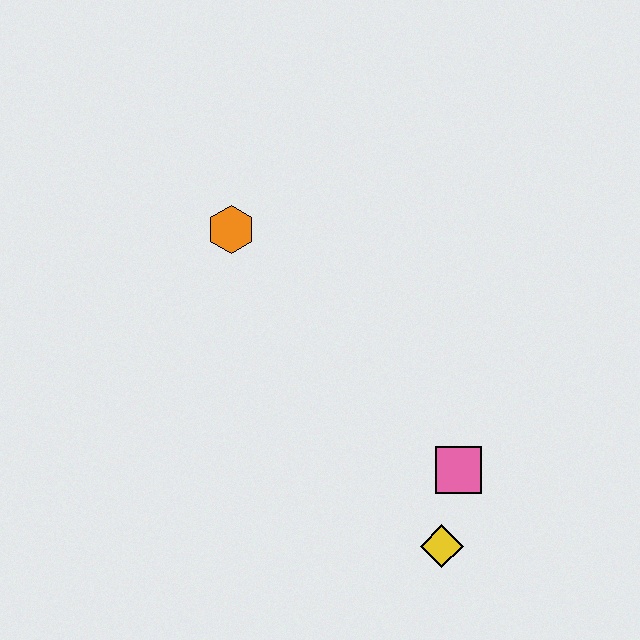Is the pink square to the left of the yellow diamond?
No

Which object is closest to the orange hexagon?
The pink square is closest to the orange hexagon.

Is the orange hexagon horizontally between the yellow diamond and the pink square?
No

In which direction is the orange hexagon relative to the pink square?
The orange hexagon is above the pink square.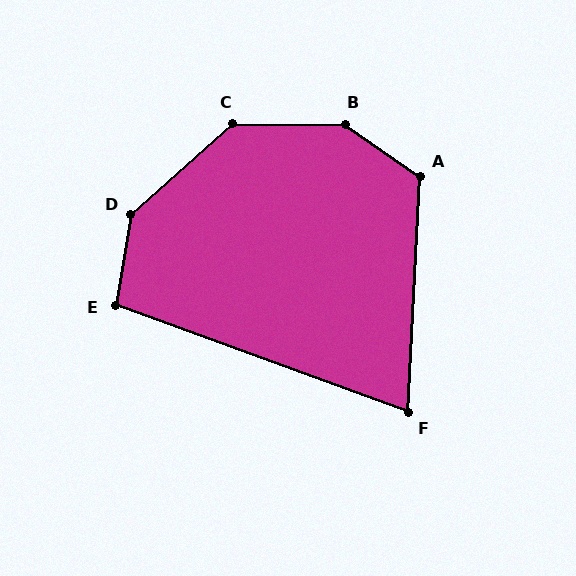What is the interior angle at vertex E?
Approximately 100 degrees (obtuse).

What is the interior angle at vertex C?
Approximately 138 degrees (obtuse).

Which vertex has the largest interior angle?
B, at approximately 146 degrees.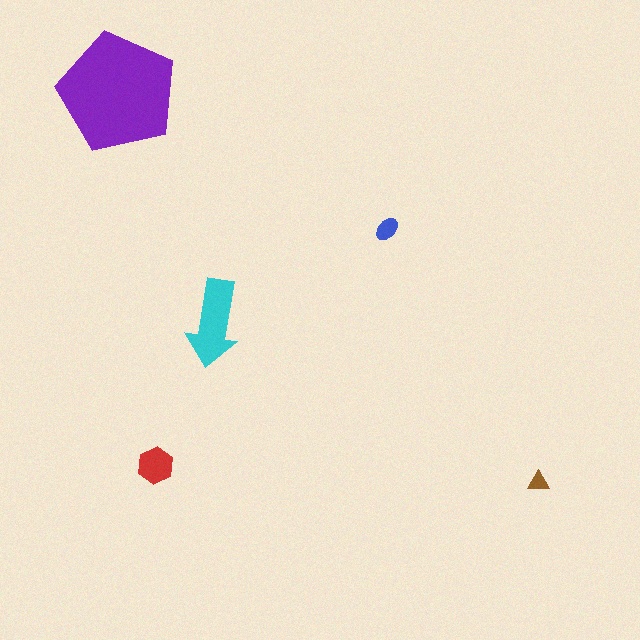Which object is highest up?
The purple pentagon is topmost.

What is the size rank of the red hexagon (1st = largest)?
3rd.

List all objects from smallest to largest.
The brown triangle, the blue ellipse, the red hexagon, the cyan arrow, the purple pentagon.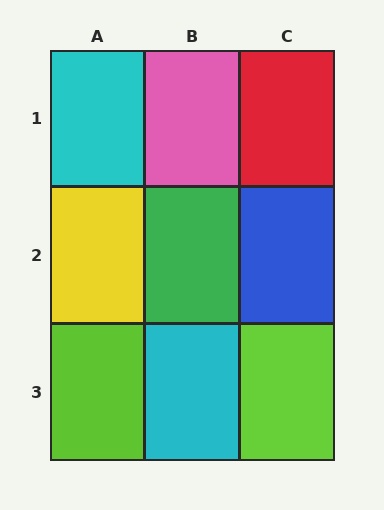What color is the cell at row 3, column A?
Lime.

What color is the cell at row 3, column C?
Lime.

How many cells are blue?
1 cell is blue.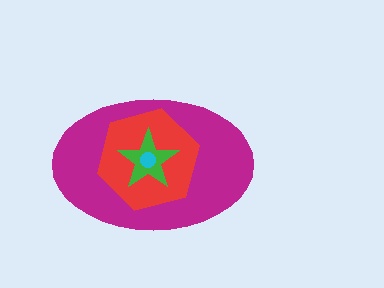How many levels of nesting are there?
4.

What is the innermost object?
The cyan circle.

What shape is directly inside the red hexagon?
The green star.